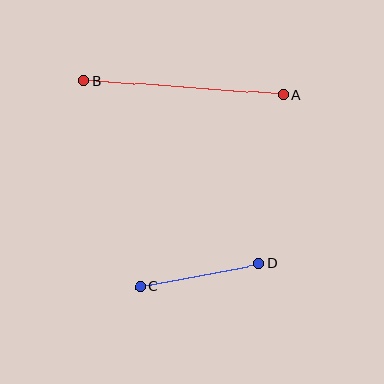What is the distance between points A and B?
The distance is approximately 200 pixels.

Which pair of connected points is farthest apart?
Points A and B are farthest apart.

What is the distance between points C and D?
The distance is approximately 121 pixels.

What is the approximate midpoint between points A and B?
The midpoint is at approximately (184, 88) pixels.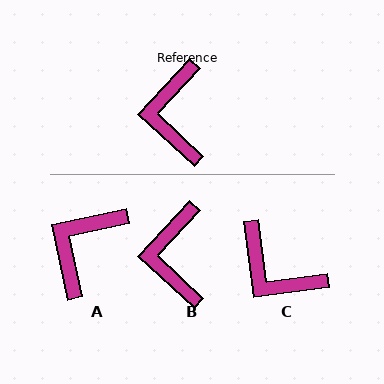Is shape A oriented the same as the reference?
No, it is off by about 35 degrees.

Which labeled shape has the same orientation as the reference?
B.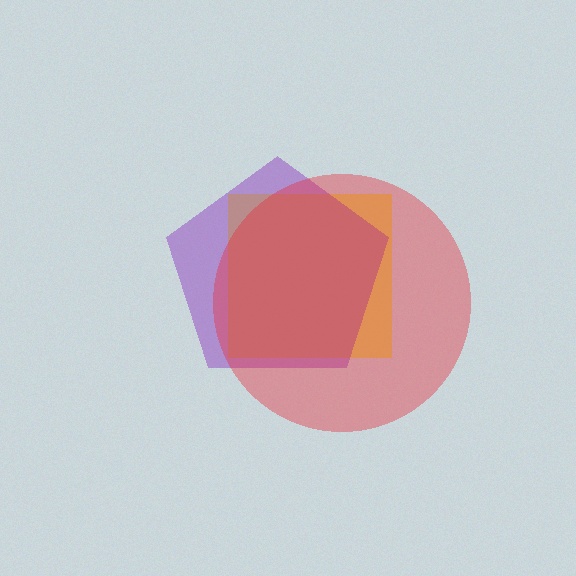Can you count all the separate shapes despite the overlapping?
Yes, there are 3 separate shapes.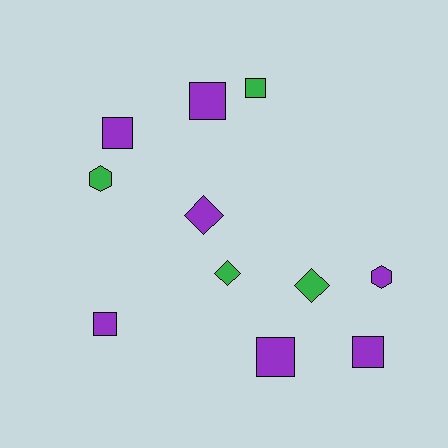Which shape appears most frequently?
Square, with 6 objects.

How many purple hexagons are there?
There is 1 purple hexagon.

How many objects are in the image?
There are 11 objects.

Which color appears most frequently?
Purple, with 7 objects.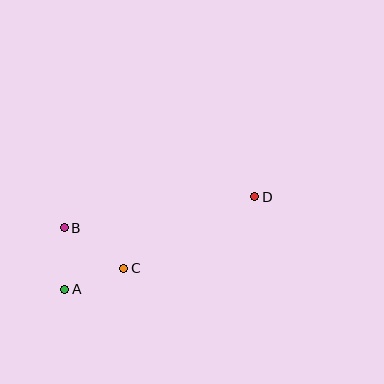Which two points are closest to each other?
Points A and B are closest to each other.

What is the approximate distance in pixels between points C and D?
The distance between C and D is approximately 149 pixels.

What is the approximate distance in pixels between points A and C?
The distance between A and C is approximately 63 pixels.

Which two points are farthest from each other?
Points A and D are farthest from each other.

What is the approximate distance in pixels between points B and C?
The distance between B and C is approximately 72 pixels.